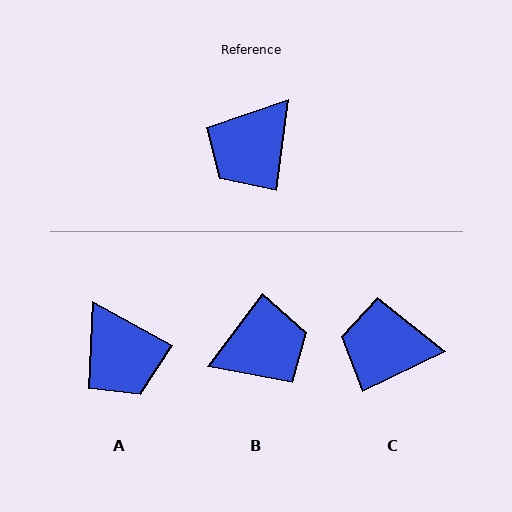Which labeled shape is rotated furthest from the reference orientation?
B, about 151 degrees away.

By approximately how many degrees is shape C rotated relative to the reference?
Approximately 57 degrees clockwise.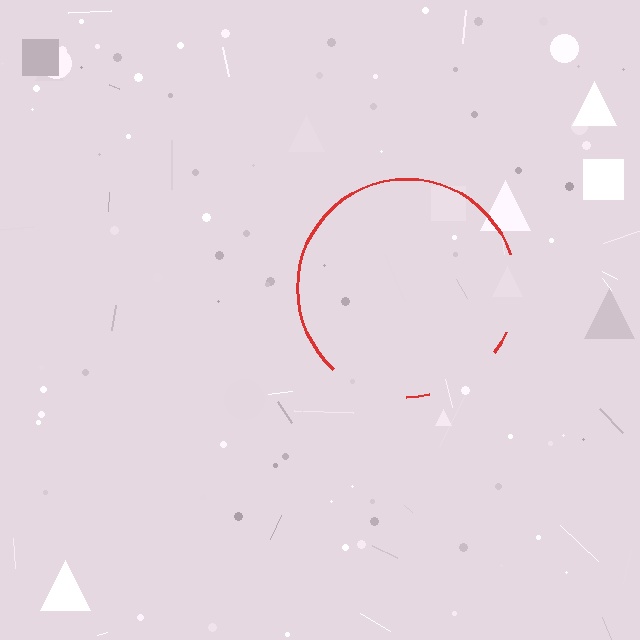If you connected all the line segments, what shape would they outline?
They would outline a circle.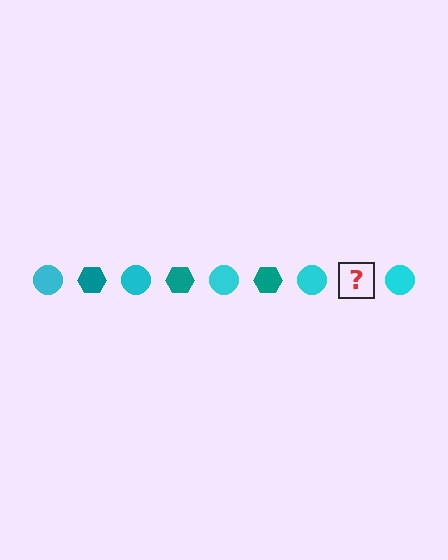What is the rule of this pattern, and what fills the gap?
The rule is that the pattern alternates between cyan circle and teal hexagon. The gap should be filled with a teal hexagon.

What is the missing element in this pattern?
The missing element is a teal hexagon.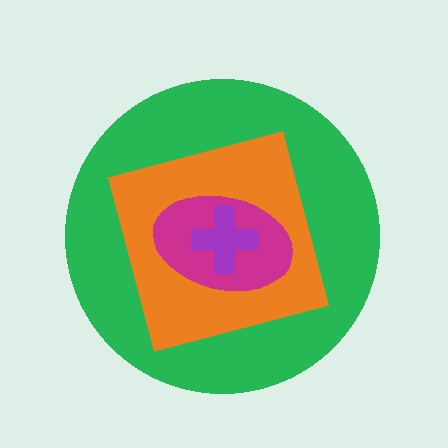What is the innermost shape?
The purple cross.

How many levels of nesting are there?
4.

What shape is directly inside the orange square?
The magenta ellipse.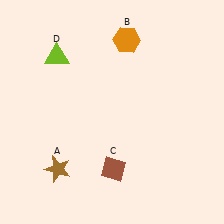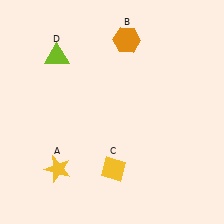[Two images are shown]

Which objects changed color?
A changed from brown to yellow. C changed from brown to yellow.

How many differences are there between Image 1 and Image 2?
There are 2 differences between the two images.